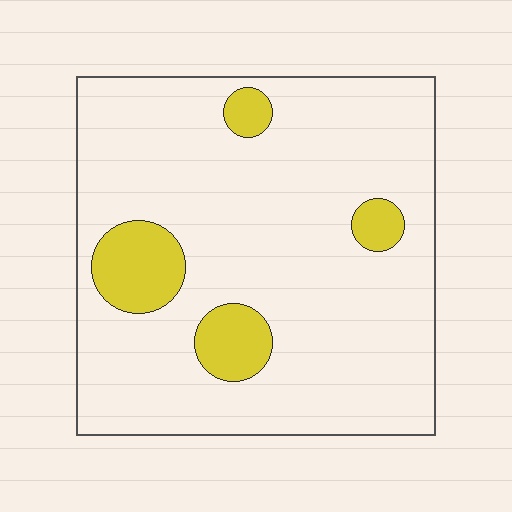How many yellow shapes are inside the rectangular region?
4.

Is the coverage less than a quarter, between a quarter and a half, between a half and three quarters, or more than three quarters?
Less than a quarter.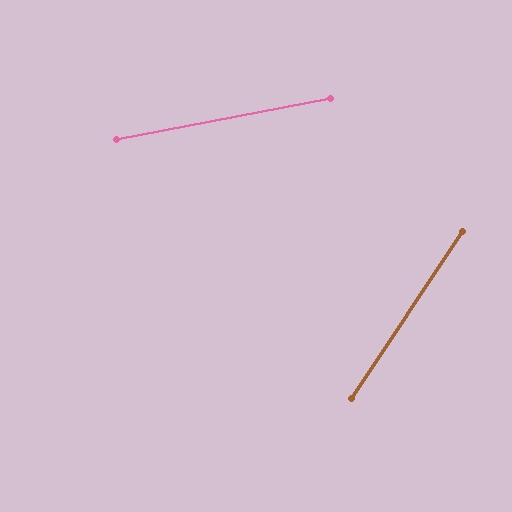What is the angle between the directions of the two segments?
Approximately 46 degrees.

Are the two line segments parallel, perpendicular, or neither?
Neither parallel nor perpendicular — they differ by about 46°.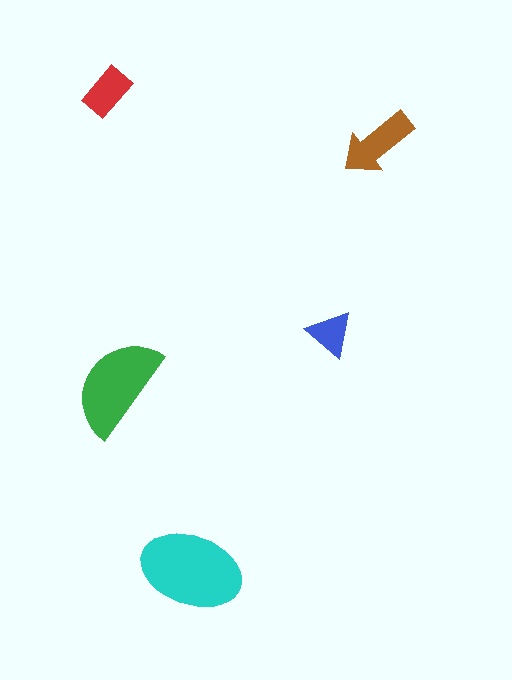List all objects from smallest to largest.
The blue triangle, the red rectangle, the brown arrow, the green semicircle, the cyan ellipse.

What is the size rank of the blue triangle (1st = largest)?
5th.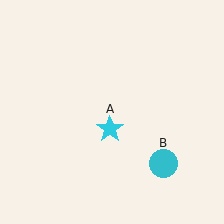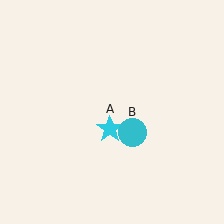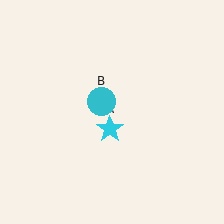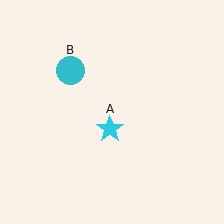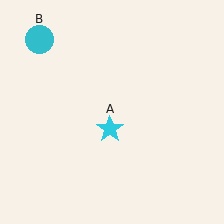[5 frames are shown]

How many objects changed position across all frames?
1 object changed position: cyan circle (object B).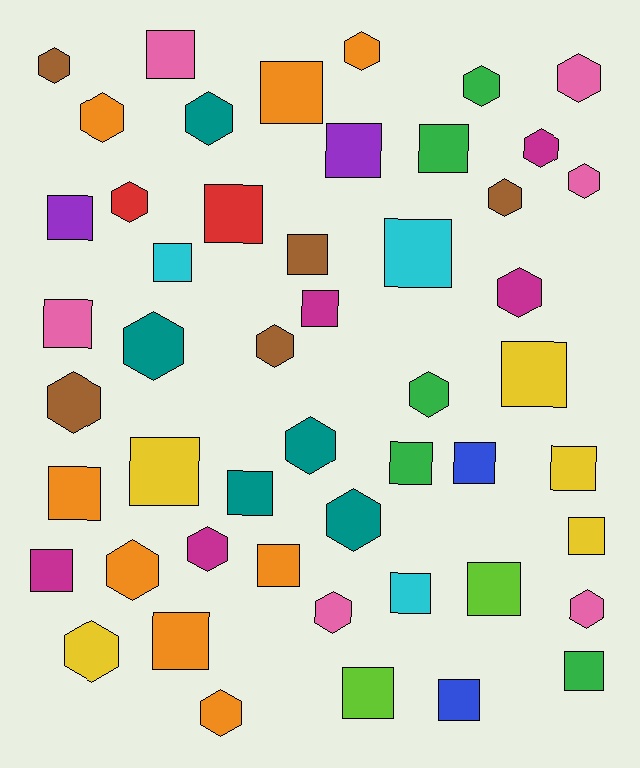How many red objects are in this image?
There are 2 red objects.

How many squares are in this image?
There are 27 squares.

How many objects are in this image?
There are 50 objects.